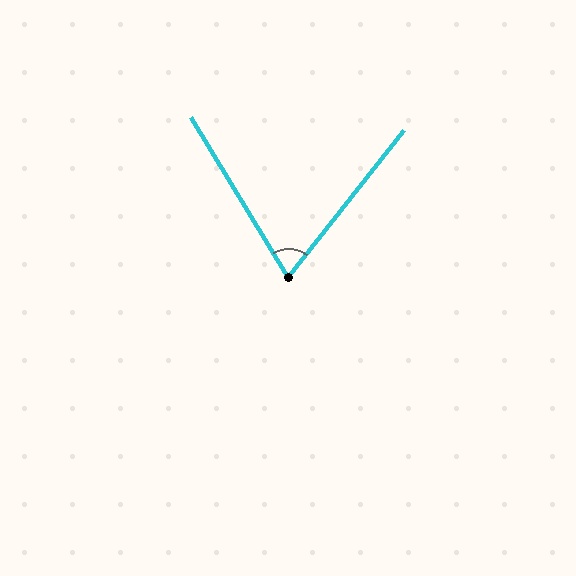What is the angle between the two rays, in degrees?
Approximately 70 degrees.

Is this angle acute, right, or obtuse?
It is acute.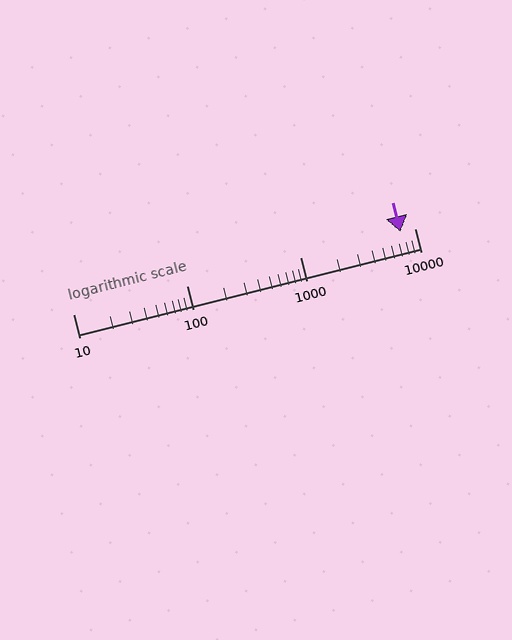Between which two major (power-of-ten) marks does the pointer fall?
The pointer is between 1000 and 10000.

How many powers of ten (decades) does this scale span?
The scale spans 3 decades, from 10 to 10000.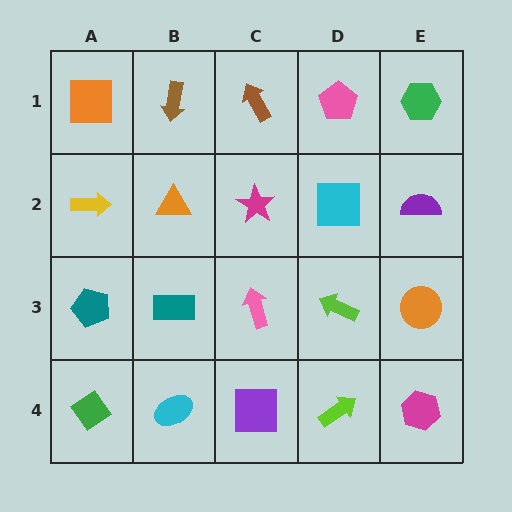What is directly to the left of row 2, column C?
An orange triangle.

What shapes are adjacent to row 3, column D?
A cyan square (row 2, column D), a lime arrow (row 4, column D), a pink arrow (row 3, column C), an orange circle (row 3, column E).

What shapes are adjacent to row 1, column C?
A magenta star (row 2, column C), a brown arrow (row 1, column B), a pink pentagon (row 1, column D).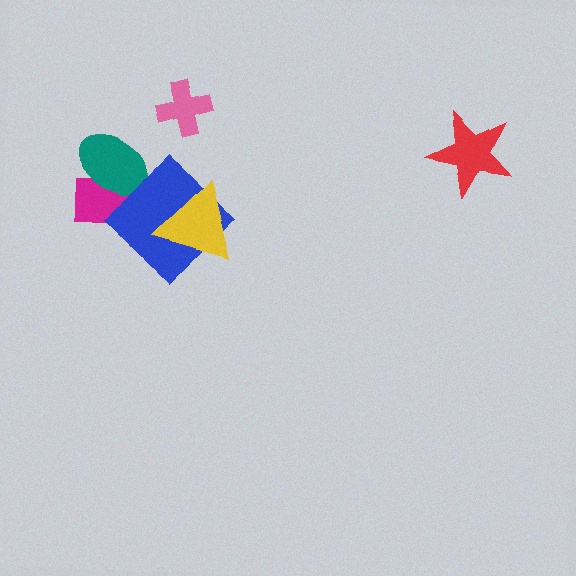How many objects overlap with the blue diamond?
2 objects overlap with the blue diamond.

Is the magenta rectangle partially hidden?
Yes, it is partially covered by another shape.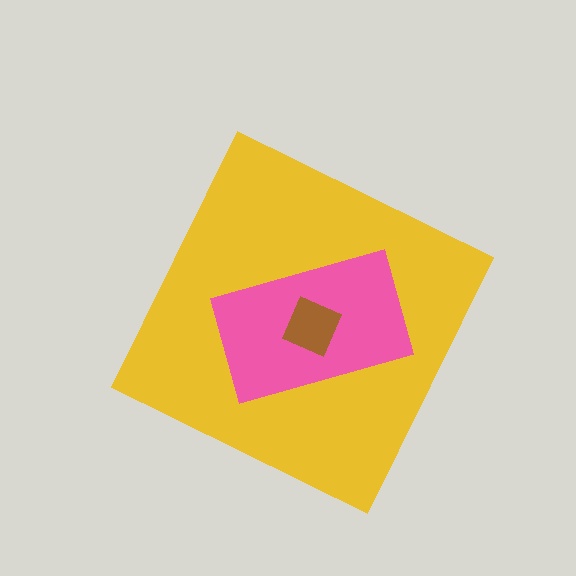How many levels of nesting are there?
3.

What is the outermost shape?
The yellow diamond.